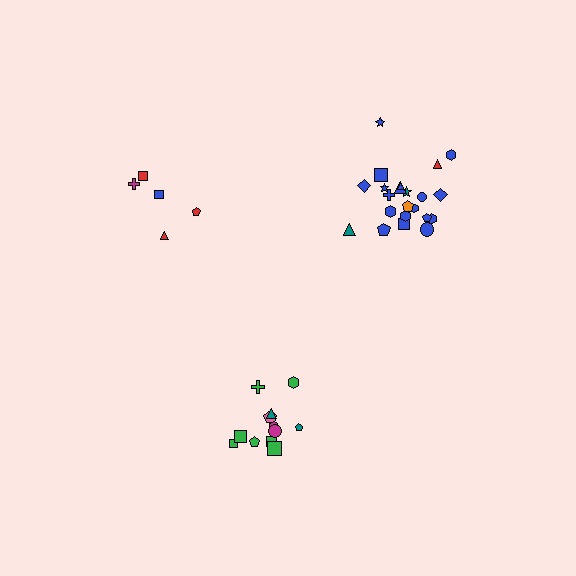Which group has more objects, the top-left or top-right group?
The top-right group.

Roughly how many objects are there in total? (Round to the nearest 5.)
Roughly 40 objects in total.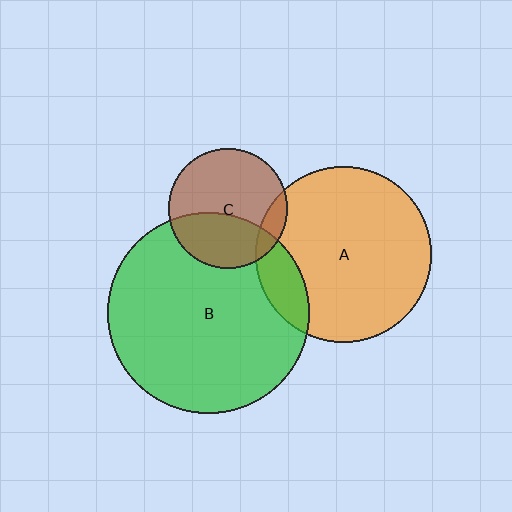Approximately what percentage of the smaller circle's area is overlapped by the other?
Approximately 15%.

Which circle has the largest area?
Circle B (green).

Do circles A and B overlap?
Yes.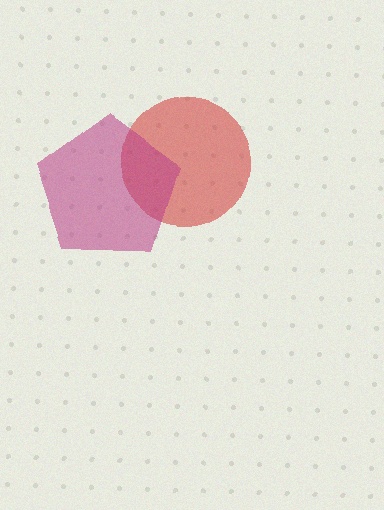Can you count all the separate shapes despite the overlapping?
Yes, there are 2 separate shapes.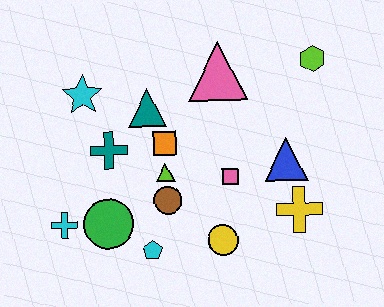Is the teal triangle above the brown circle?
Yes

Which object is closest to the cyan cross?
The green circle is closest to the cyan cross.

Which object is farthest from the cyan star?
The yellow cross is farthest from the cyan star.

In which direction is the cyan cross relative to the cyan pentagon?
The cyan cross is to the left of the cyan pentagon.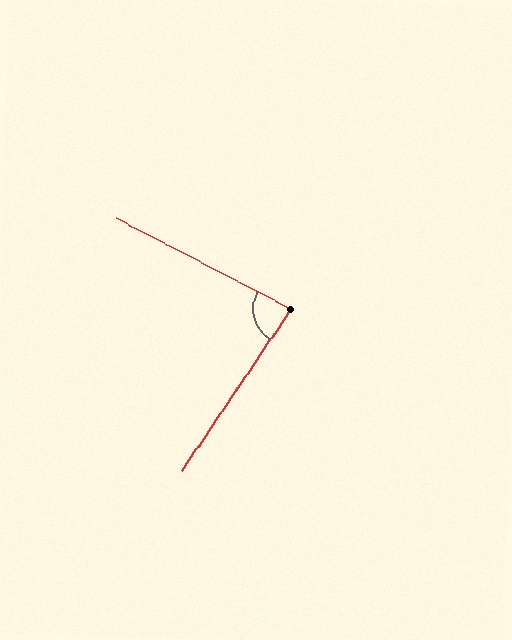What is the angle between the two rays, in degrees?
Approximately 84 degrees.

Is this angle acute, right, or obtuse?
It is acute.